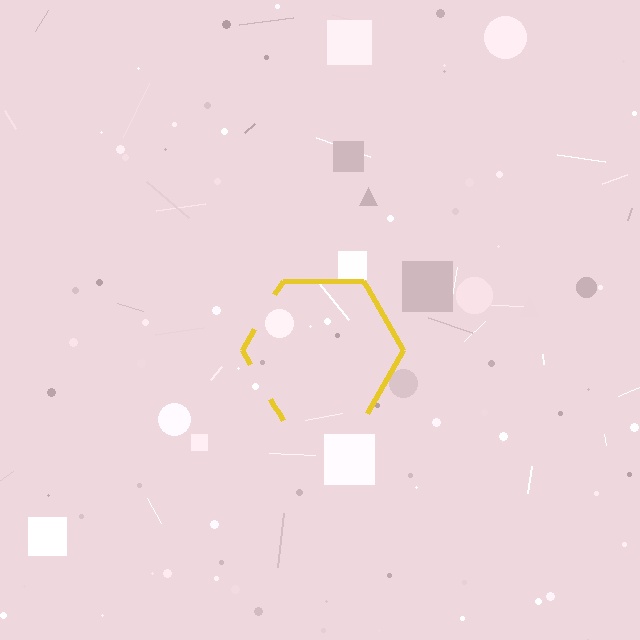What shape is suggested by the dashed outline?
The dashed outline suggests a hexagon.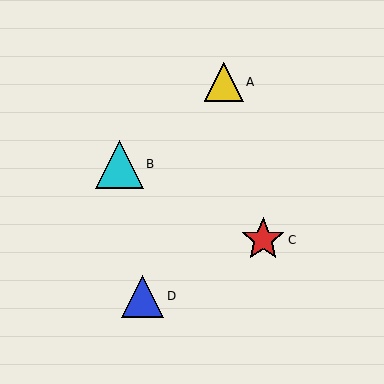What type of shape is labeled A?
Shape A is a yellow triangle.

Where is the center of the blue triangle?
The center of the blue triangle is at (143, 296).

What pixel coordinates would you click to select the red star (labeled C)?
Click at (263, 240) to select the red star C.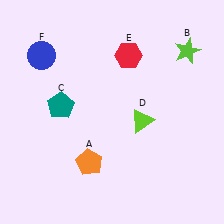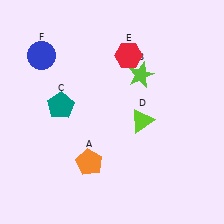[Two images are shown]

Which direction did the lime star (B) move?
The lime star (B) moved left.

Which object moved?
The lime star (B) moved left.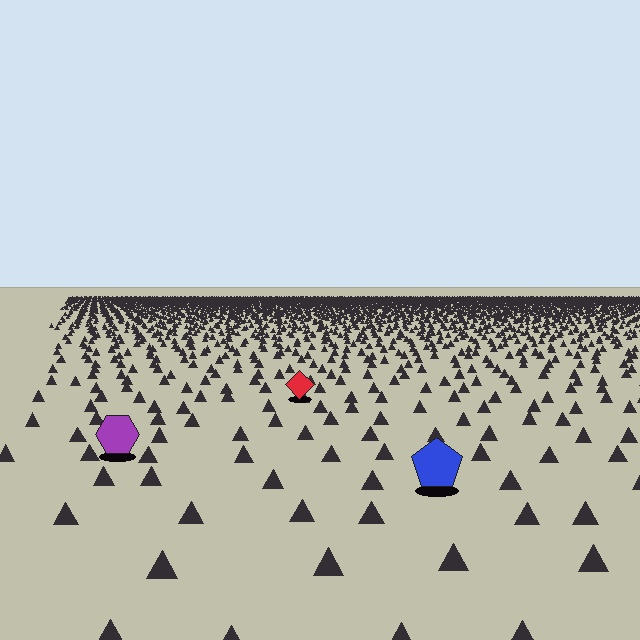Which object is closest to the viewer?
The blue pentagon is closest. The texture marks near it are larger and more spread out.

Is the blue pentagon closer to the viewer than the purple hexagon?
Yes. The blue pentagon is closer — you can tell from the texture gradient: the ground texture is coarser near it.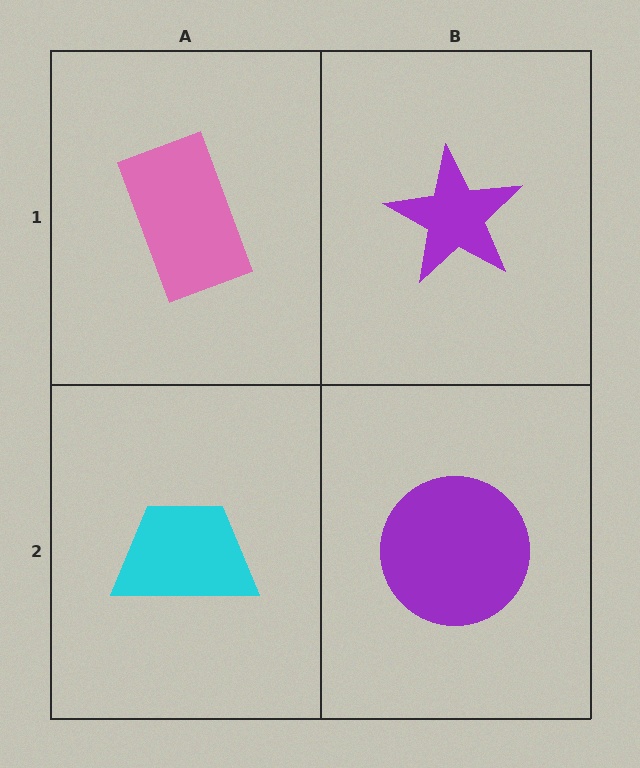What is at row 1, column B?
A purple star.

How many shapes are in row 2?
2 shapes.